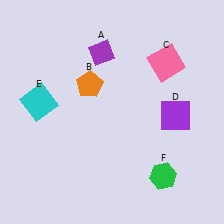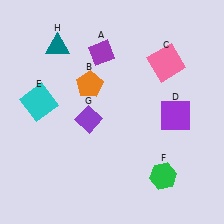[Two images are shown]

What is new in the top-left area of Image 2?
A teal triangle (H) was added in the top-left area of Image 2.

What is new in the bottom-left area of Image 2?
A purple diamond (G) was added in the bottom-left area of Image 2.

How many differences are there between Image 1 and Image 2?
There are 2 differences between the two images.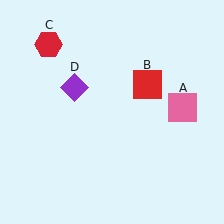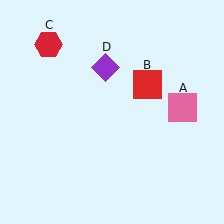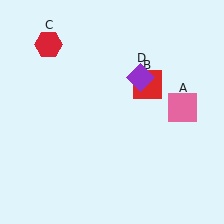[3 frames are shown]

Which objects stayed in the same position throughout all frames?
Pink square (object A) and red square (object B) and red hexagon (object C) remained stationary.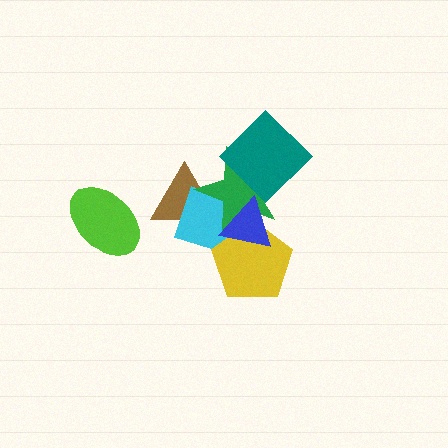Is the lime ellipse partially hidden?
No, no other shape covers it.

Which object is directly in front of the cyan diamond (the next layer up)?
The green star is directly in front of the cyan diamond.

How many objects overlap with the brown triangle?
2 objects overlap with the brown triangle.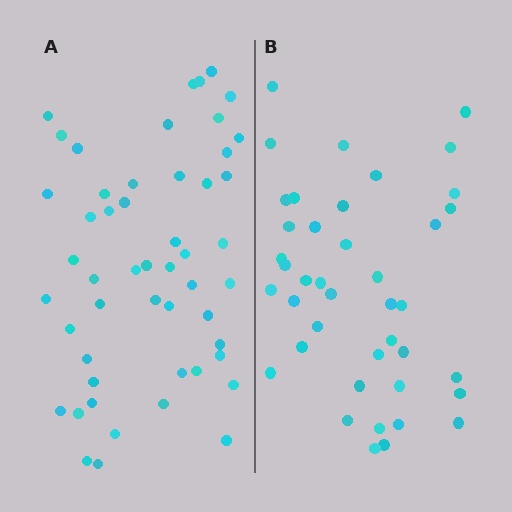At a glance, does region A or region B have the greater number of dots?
Region A (the left region) has more dots.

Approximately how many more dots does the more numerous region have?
Region A has roughly 10 or so more dots than region B.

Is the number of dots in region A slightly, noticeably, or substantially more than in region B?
Region A has only slightly more — the two regions are fairly close. The ratio is roughly 1.2 to 1.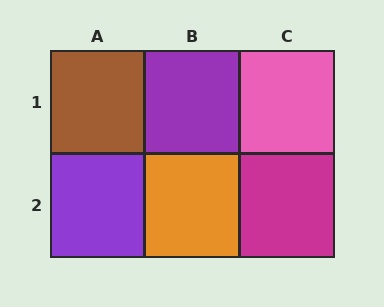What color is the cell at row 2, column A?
Purple.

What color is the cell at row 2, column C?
Magenta.